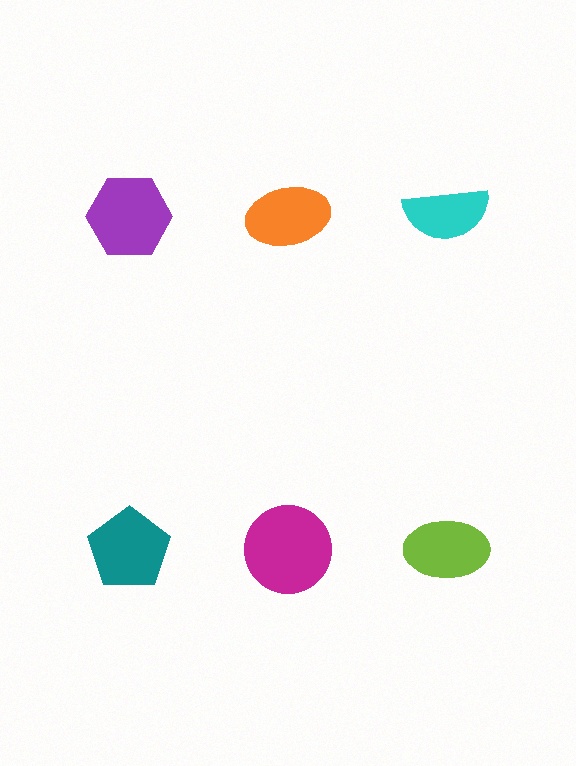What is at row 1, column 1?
A purple hexagon.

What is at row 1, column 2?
An orange ellipse.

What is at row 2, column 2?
A magenta circle.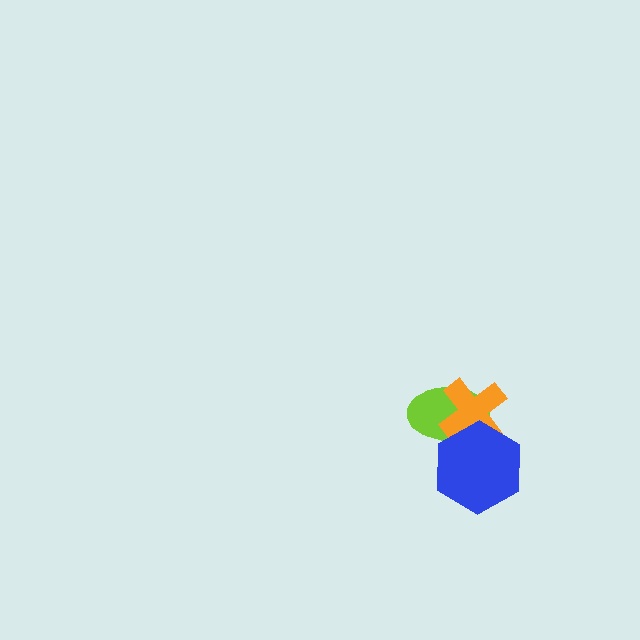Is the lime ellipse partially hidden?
Yes, it is partially covered by another shape.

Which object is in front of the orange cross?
The blue hexagon is in front of the orange cross.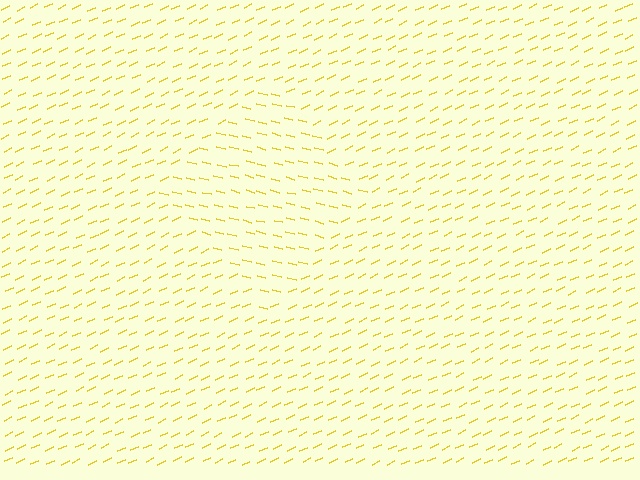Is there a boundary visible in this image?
Yes, there is a texture boundary formed by a change in line orientation.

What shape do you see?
I see a diamond.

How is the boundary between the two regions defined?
The boundary is defined purely by a change in line orientation (approximately 39 degrees difference). All lines are the same color and thickness.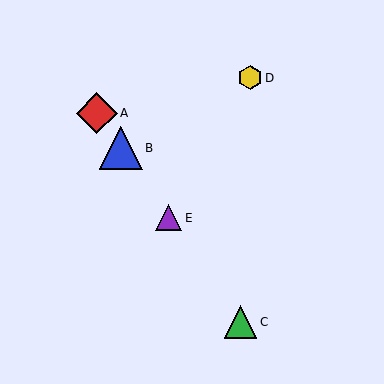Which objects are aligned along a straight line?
Objects A, B, C, E are aligned along a straight line.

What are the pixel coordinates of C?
Object C is at (240, 322).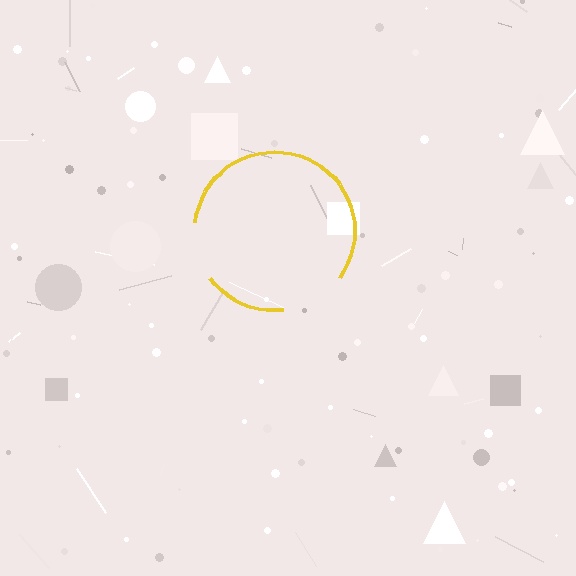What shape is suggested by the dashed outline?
The dashed outline suggests a circle.